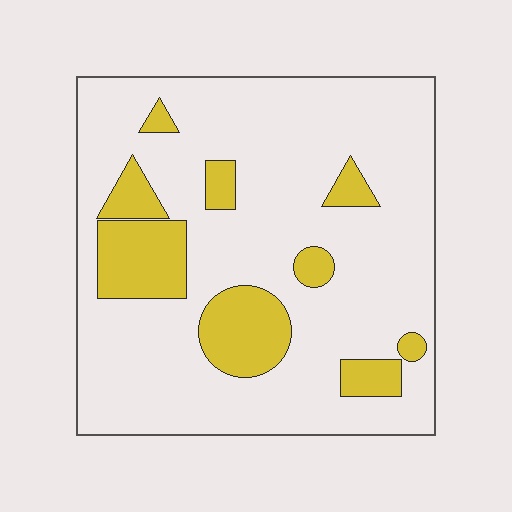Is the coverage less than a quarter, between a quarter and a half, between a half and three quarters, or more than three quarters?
Less than a quarter.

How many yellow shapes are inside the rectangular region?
9.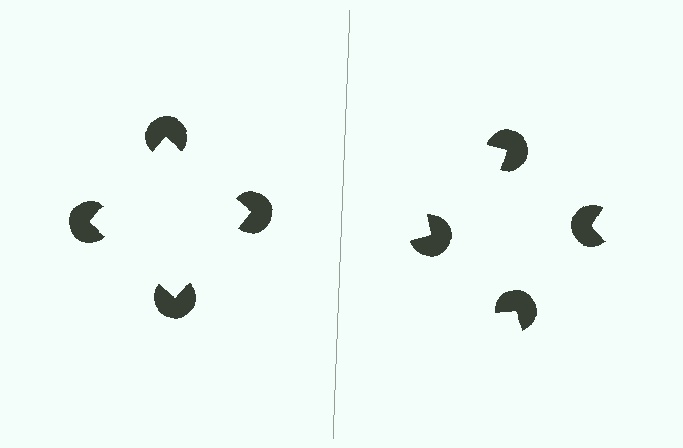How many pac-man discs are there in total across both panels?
8 — 4 on each side.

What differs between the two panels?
The pac-man discs are positioned identically on both sides; only the wedge orientations differ. On the left they align to a square; on the right they are misaligned.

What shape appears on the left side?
An illusory square.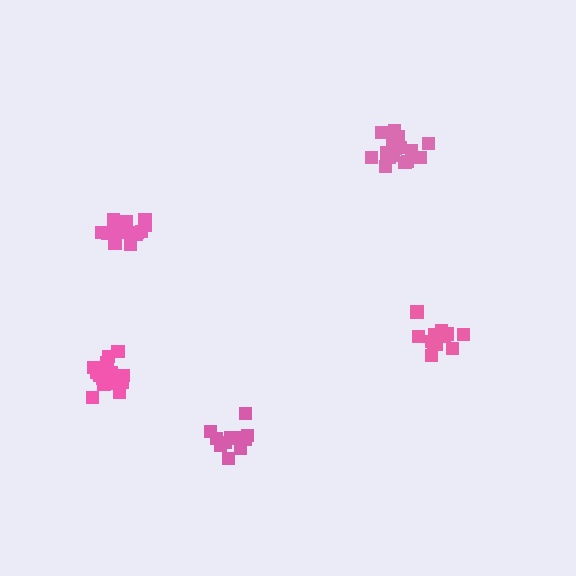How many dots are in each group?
Group 1: 16 dots, Group 2: 17 dots, Group 3: 12 dots, Group 4: 15 dots, Group 5: 12 dots (72 total).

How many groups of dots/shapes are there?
There are 5 groups.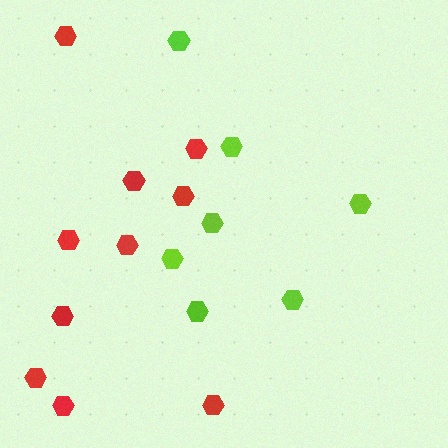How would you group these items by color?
There are 2 groups: one group of lime hexagons (7) and one group of red hexagons (10).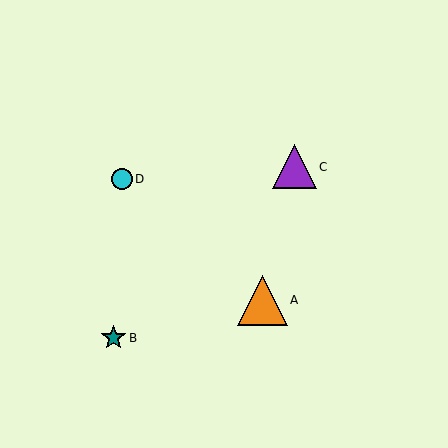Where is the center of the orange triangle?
The center of the orange triangle is at (262, 300).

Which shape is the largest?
The orange triangle (labeled A) is the largest.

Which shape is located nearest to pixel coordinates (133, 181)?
The cyan circle (labeled D) at (122, 179) is nearest to that location.